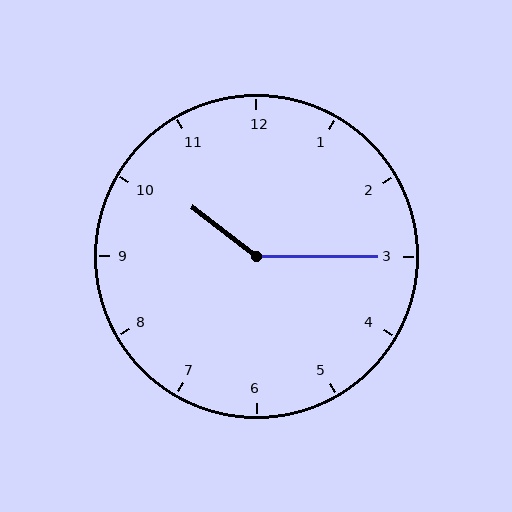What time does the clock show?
10:15.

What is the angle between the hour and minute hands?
Approximately 142 degrees.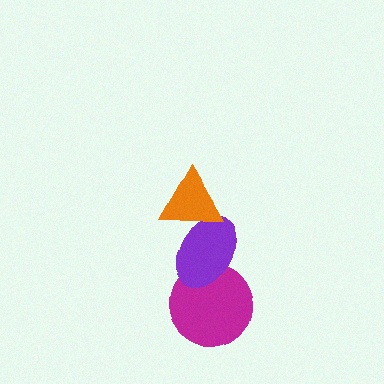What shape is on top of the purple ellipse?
The orange triangle is on top of the purple ellipse.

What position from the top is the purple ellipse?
The purple ellipse is 2nd from the top.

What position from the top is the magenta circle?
The magenta circle is 3rd from the top.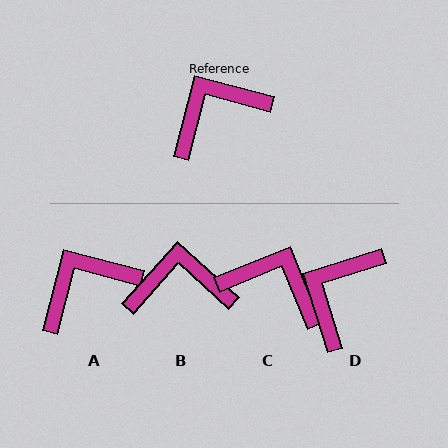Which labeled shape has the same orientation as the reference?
A.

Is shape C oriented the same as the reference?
No, it is off by about 53 degrees.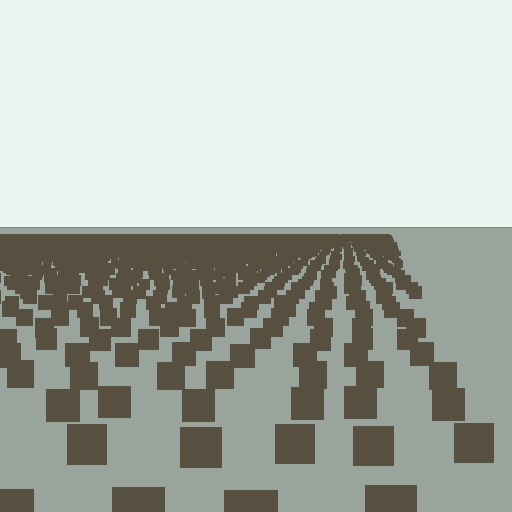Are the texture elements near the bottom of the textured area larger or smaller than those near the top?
Larger. Near the bottom, elements are closer to the viewer and appear at a bigger on-screen size.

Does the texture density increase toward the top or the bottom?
Density increases toward the top.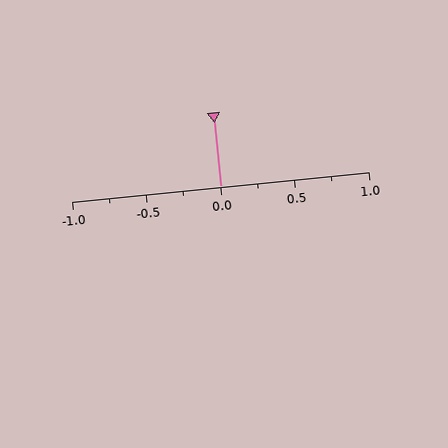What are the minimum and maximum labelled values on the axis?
The axis runs from -1.0 to 1.0.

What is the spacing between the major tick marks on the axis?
The major ticks are spaced 0.5 apart.